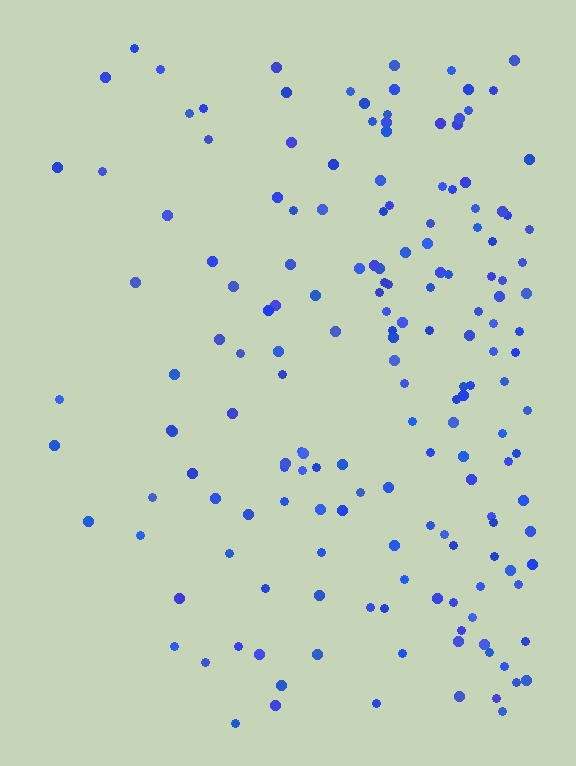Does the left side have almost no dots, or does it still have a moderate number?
Still a moderate number, just noticeably fewer than the right.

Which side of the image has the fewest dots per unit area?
The left.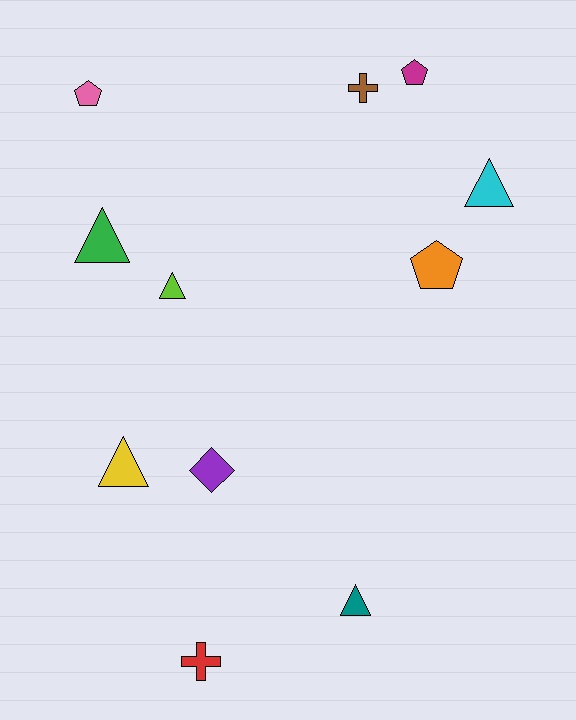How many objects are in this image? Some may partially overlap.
There are 11 objects.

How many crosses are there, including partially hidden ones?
There are 2 crosses.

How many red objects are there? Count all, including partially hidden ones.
There is 1 red object.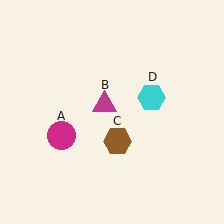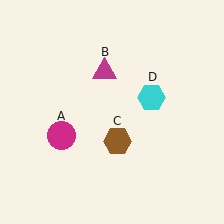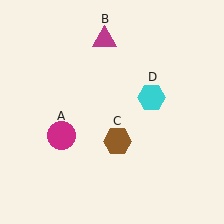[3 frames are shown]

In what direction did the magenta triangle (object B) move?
The magenta triangle (object B) moved up.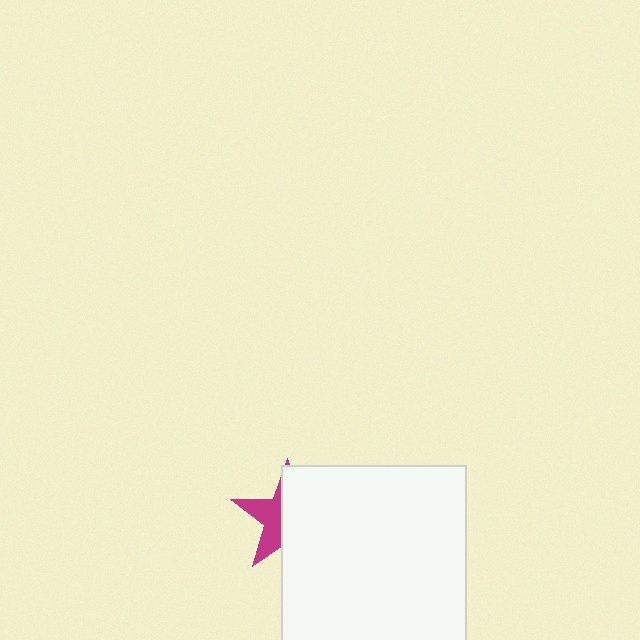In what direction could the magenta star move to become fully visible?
The magenta star could move left. That would shift it out from behind the white square entirely.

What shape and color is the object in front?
The object in front is a white square.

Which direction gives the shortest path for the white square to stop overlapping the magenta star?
Moving right gives the shortest separation.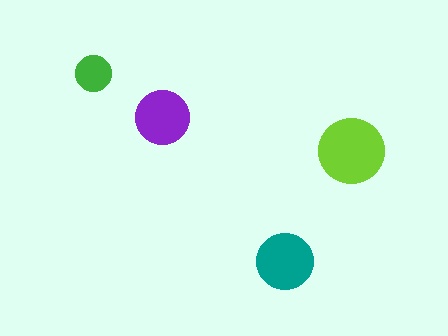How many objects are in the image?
There are 4 objects in the image.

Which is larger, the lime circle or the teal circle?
The lime one.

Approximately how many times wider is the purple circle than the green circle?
About 1.5 times wider.